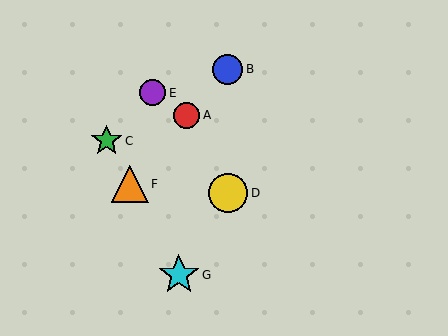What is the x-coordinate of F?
Object F is at x≈130.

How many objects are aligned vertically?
2 objects (B, D) are aligned vertically.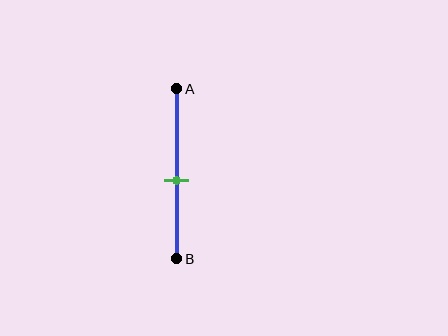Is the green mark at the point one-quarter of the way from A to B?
No, the mark is at about 55% from A, not at the 25% one-quarter point.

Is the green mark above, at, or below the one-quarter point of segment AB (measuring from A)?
The green mark is below the one-quarter point of segment AB.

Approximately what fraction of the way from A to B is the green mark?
The green mark is approximately 55% of the way from A to B.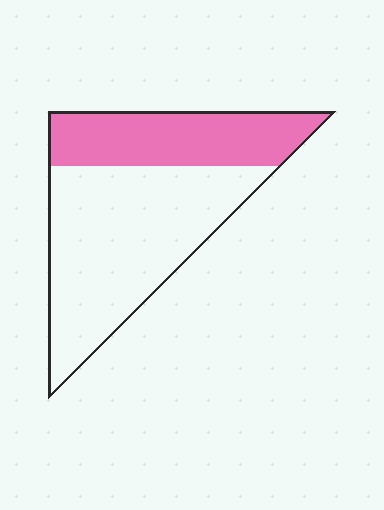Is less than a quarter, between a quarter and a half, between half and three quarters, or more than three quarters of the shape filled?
Between a quarter and a half.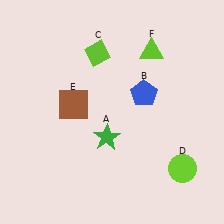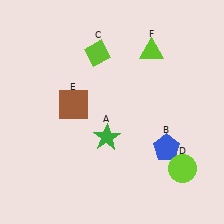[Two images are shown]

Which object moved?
The blue pentagon (B) moved down.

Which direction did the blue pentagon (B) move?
The blue pentagon (B) moved down.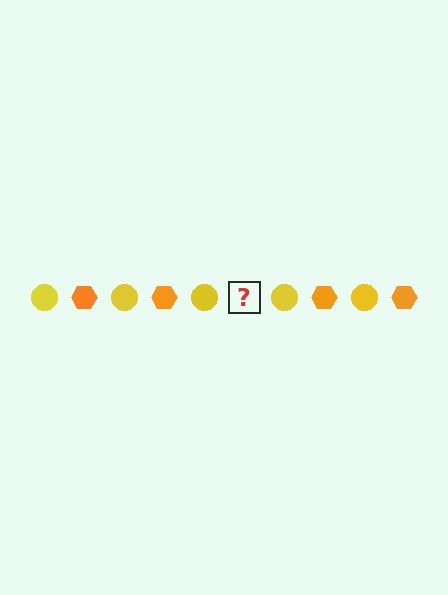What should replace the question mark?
The question mark should be replaced with an orange hexagon.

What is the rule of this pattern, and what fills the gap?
The rule is that the pattern alternates between yellow circle and orange hexagon. The gap should be filled with an orange hexagon.